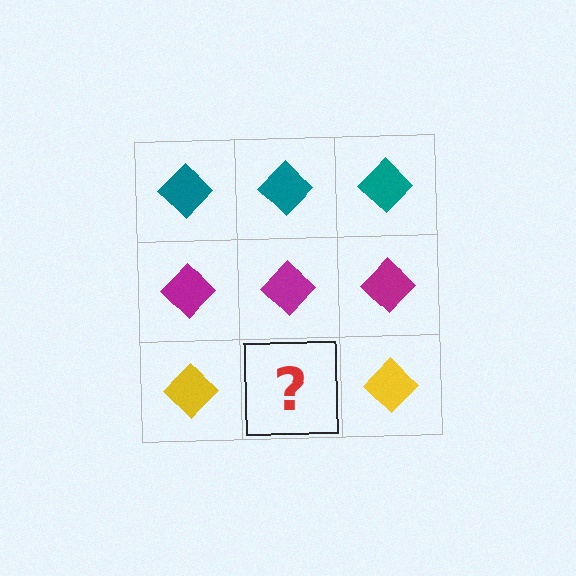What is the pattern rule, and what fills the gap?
The rule is that each row has a consistent color. The gap should be filled with a yellow diamond.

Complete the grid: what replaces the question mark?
The question mark should be replaced with a yellow diamond.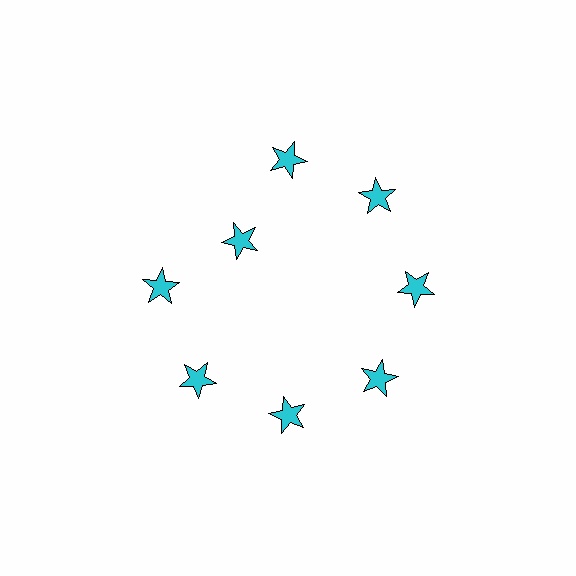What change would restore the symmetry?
The symmetry would be restored by moving it outward, back onto the ring so that all 8 stars sit at equal angles and equal distance from the center.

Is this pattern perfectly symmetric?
No. The 8 cyan stars are arranged in a ring, but one element near the 10 o'clock position is pulled inward toward the center, breaking the 8-fold rotational symmetry.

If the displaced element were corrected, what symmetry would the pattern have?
It would have 8-fold rotational symmetry — the pattern would map onto itself every 45 degrees.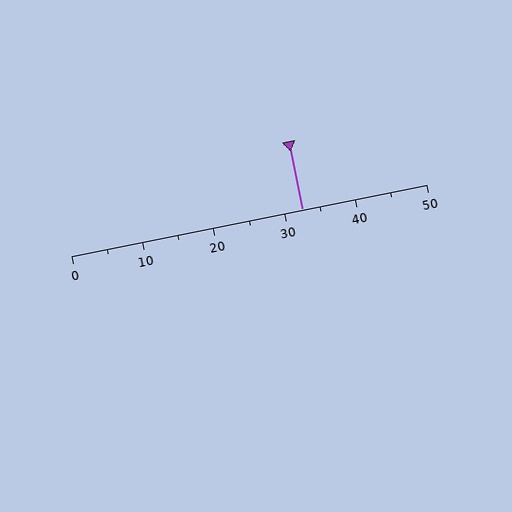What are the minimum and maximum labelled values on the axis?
The axis runs from 0 to 50.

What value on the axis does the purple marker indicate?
The marker indicates approximately 32.5.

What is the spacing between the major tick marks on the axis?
The major ticks are spaced 10 apart.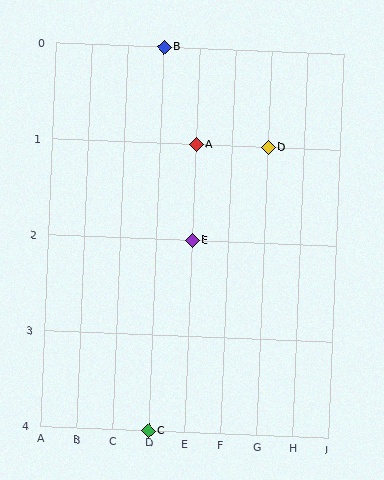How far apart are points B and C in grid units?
Points B and C are 4 rows apart.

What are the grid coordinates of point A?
Point A is at grid coordinates (E, 1).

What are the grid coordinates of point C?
Point C is at grid coordinates (D, 4).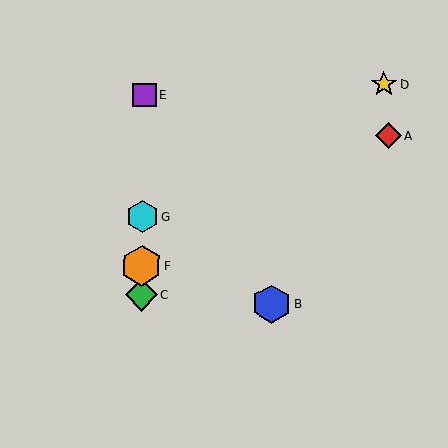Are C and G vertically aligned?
Yes, both are at x≈141.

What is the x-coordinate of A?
Object A is at x≈388.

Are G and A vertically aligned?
No, G is at x≈142 and A is at x≈388.